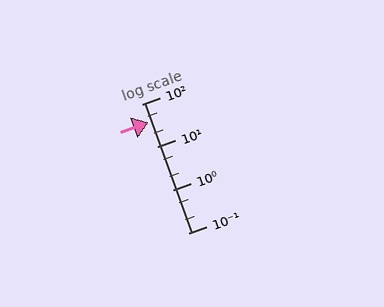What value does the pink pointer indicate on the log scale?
The pointer indicates approximately 38.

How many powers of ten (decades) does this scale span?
The scale spans 3 decades, from 0.1 to 100.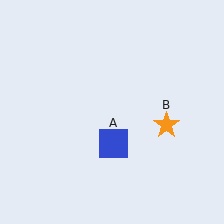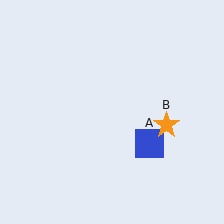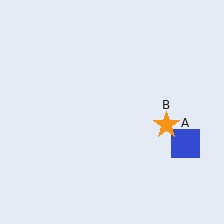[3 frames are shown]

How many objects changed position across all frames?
1 object changed position: blue square (object A).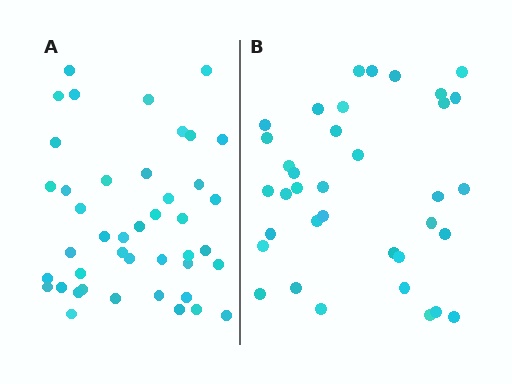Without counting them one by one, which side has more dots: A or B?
Region A (the left region) has more dots.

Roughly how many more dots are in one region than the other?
Region A has roughly 8 or so more dots than region B.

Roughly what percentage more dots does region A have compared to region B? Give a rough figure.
About 20% more.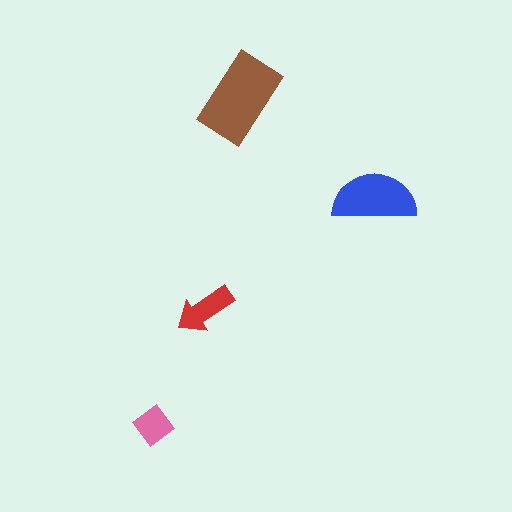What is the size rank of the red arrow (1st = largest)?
3rd.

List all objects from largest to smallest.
The brown rectangle, the blue semicircle, the red arrow, the pink diamond.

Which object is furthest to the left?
The pink diamond is leftmost.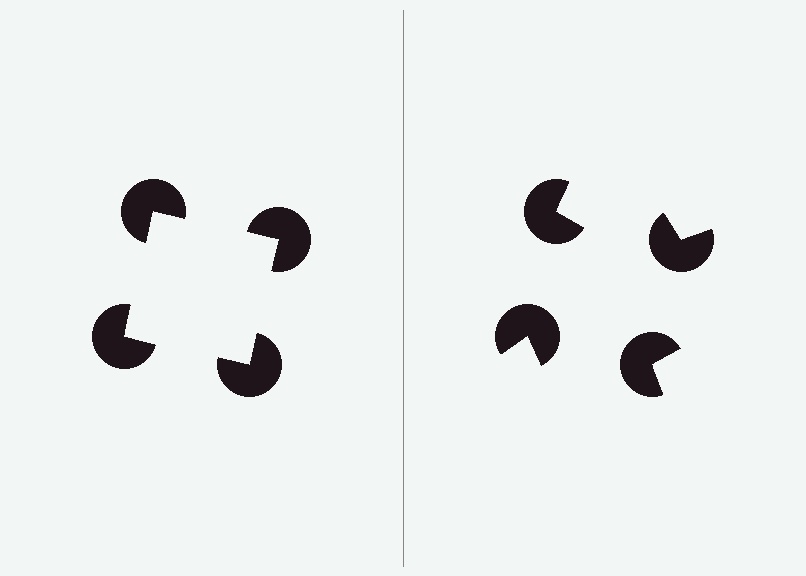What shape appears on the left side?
An illusory square.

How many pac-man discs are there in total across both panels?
8 — 4 on each side.